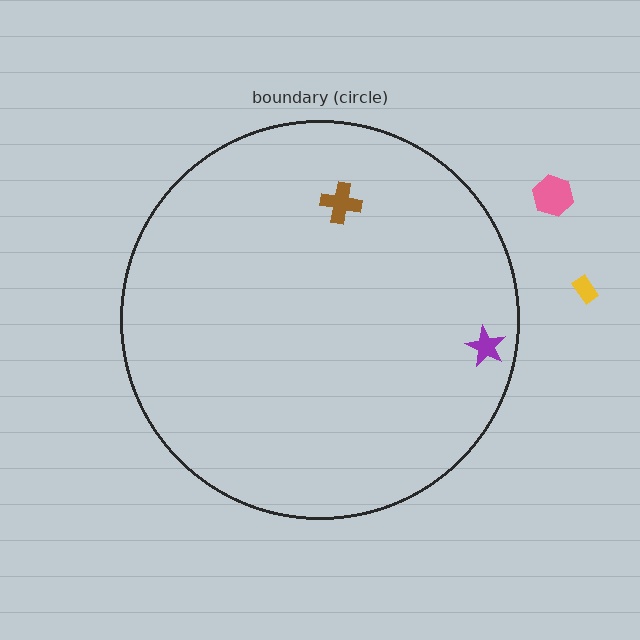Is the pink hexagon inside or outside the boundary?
Outside.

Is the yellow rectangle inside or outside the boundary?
Outside.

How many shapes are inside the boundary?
2 inside, 2 outside.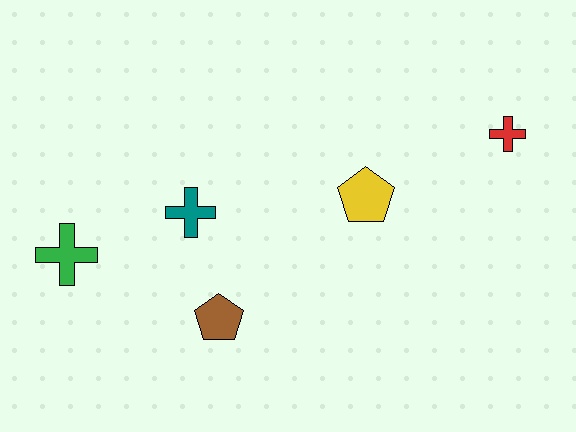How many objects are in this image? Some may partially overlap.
There are 5 objects.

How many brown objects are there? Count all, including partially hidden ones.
There is 1 brown object.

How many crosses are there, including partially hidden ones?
There are 3 crosses.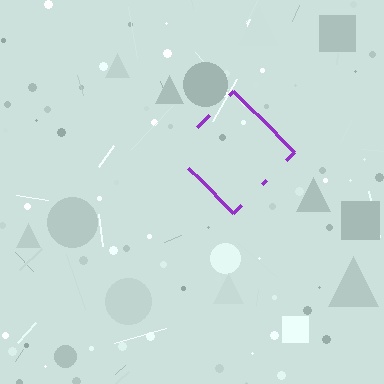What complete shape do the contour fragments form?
The contour fragments form a diamond.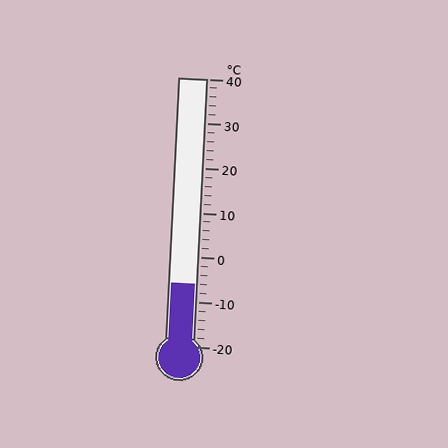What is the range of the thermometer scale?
The thermometer scale ranges from -20°C to 40°C.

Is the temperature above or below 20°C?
The temperature is below 20°C.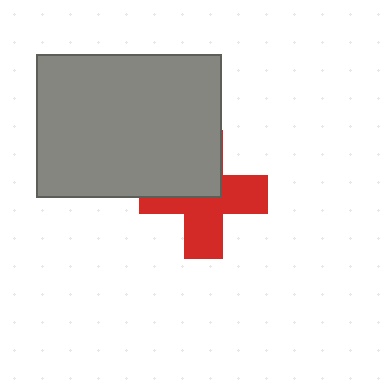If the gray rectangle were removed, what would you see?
You would see the complete red cross.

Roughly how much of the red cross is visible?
About half of it is visible (roughly 58%).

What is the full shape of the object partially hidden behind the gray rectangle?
The partially hidden object is a red cross.